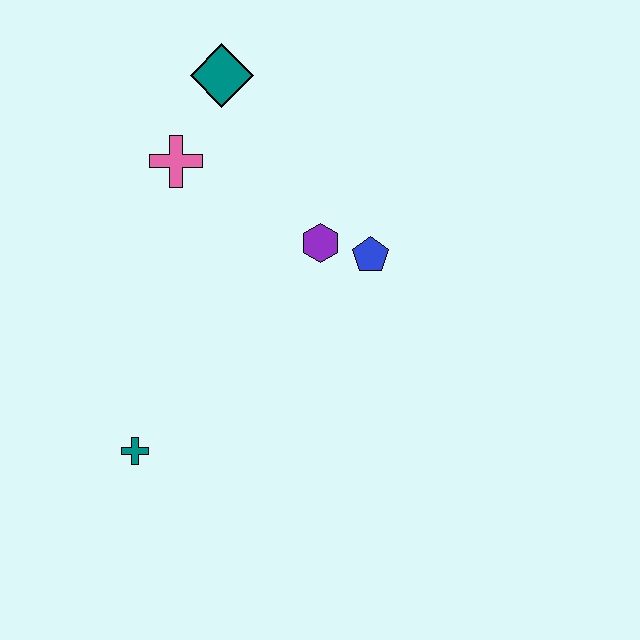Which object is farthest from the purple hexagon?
The teal cross is farthest from the purple hexagon.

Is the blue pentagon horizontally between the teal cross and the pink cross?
No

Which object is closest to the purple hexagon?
The blue pentagon is closest to the purple hexagon.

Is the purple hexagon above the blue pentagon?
Yes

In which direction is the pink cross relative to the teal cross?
The pink cross is above the teal cross.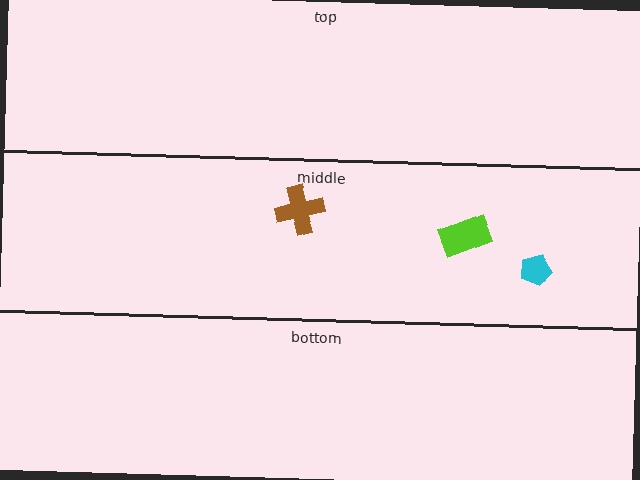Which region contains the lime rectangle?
The middle region.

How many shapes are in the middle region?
3.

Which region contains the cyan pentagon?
The middle region.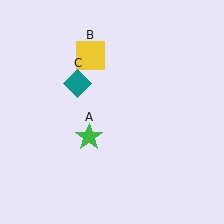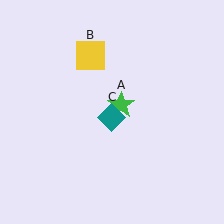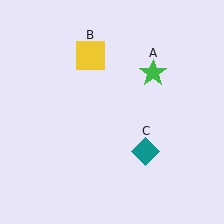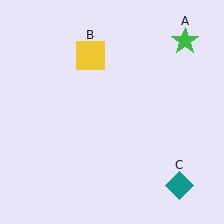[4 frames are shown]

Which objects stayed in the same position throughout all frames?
Yellow square (object B) remained stationary.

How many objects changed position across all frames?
2 objects changed position: green star (object A), teal diamond (object C).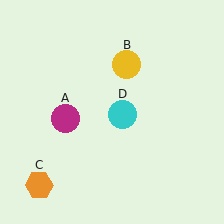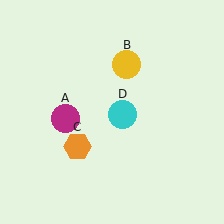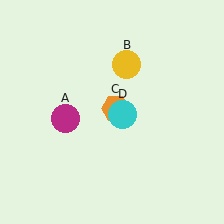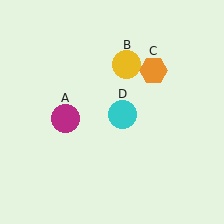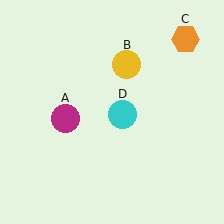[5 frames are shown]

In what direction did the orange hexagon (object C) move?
The orange hexagon (object C) moved up and to the right.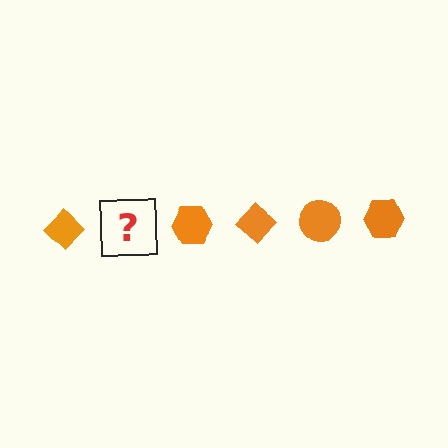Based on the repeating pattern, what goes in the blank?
The blank should be an orange circle.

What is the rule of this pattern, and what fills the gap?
The rule is that the pattern cycles through diamond, circle, hexagon shapes in orange. The gap should be filled with an orange circle.